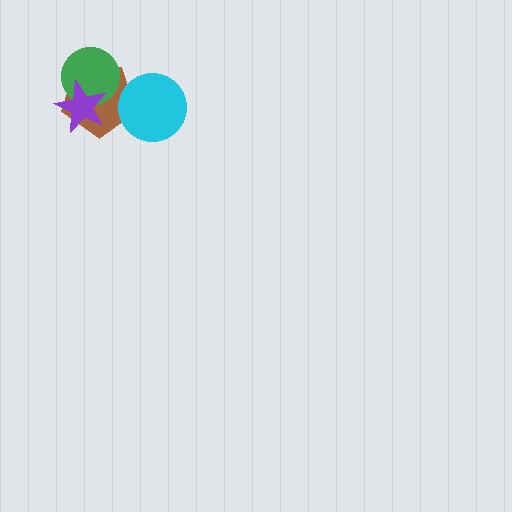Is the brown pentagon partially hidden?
Yes, it is partially covered by another shape.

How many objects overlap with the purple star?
2 objects overlap with the purple star.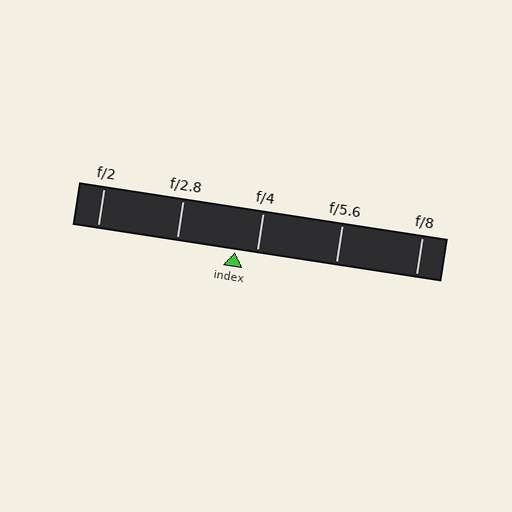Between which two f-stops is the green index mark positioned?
The index mark is between f/2.8 and f/4.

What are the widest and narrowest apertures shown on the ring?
The widest aperture shown is f/2 and the narrowest is f/8.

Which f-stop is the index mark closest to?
The index mark is closest to f/4.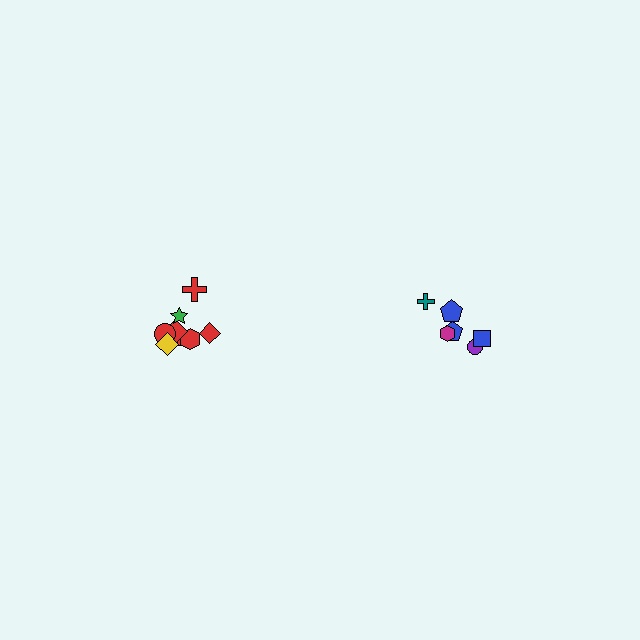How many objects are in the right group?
There are 6 objects.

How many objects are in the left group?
There are 8 objects.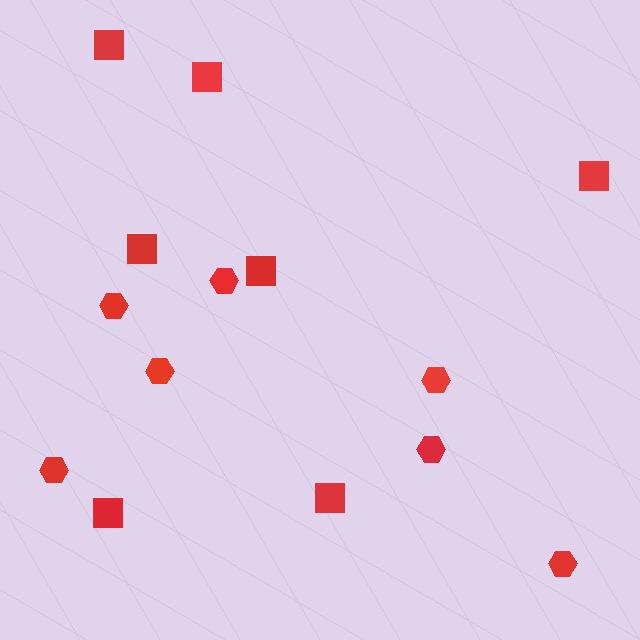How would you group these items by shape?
There are 2 groups: one group of squares (7) and one group of hexagons (7).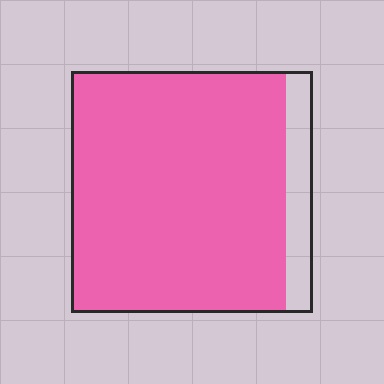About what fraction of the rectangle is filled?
About nine tenths (9/10).